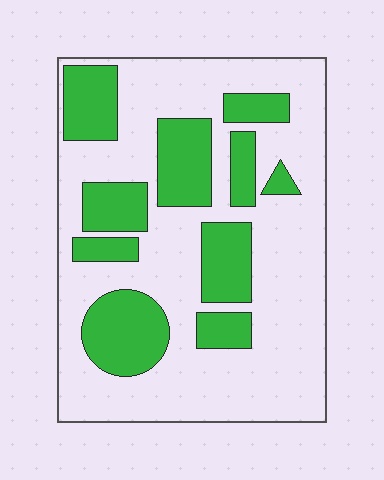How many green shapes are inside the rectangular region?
10.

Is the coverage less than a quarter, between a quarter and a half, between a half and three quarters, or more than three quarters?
Between a quarter and a half.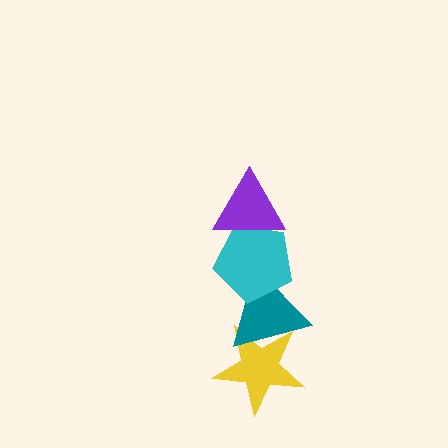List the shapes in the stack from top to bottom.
From top to bottom: the purple triangle, the cyan pentagon, the teal triangle, the yellow star.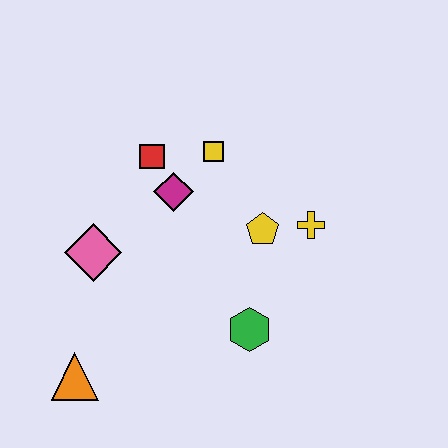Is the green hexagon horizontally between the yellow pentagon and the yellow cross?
No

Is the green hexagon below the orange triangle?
No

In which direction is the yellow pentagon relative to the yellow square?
The yellow pentagon is below the yellow square.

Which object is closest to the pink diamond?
The magenta diamond is closest to the pink diamond.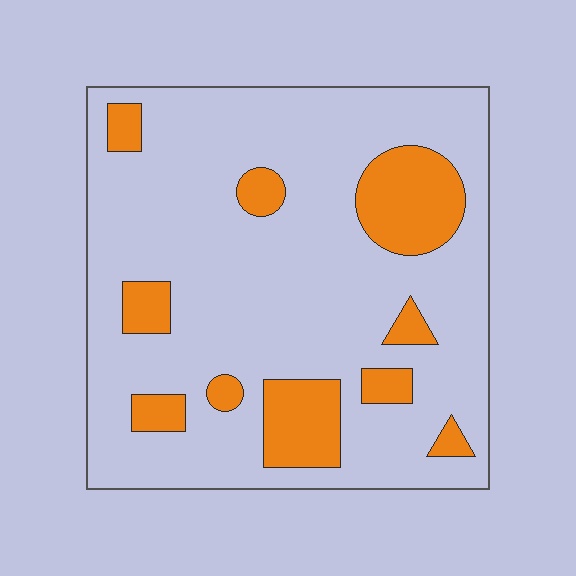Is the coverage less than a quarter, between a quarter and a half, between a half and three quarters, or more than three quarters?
Less than a quarter.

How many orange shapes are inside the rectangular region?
10.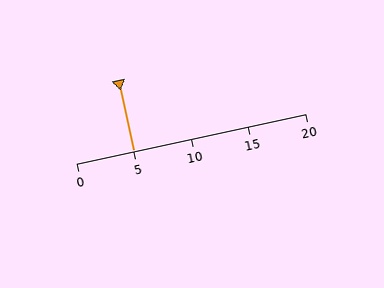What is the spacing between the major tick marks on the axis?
The major ticks are spaced 5 apart.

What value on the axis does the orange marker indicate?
The marker indicates approximately 5.